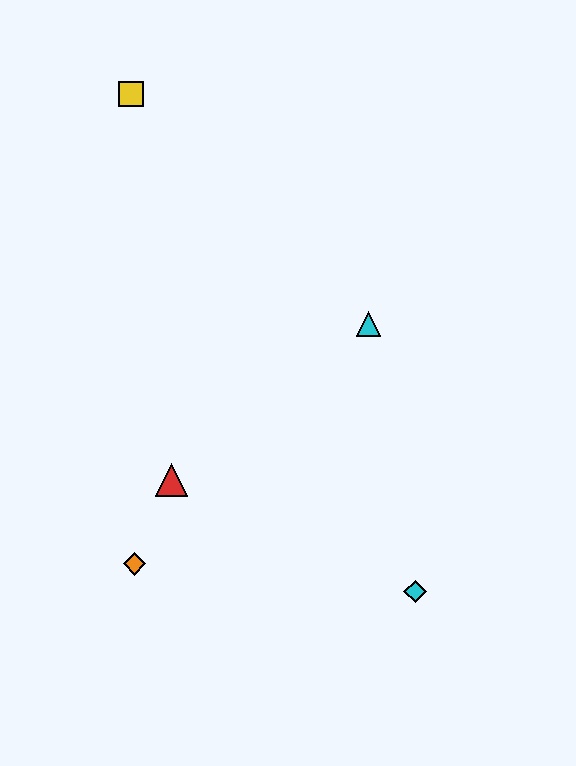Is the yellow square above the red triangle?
Yes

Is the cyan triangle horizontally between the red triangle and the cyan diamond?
Yes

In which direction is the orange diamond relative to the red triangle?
The orange diamond is below the red triangle.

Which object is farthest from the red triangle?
The yellow square is farthest from the red triangle.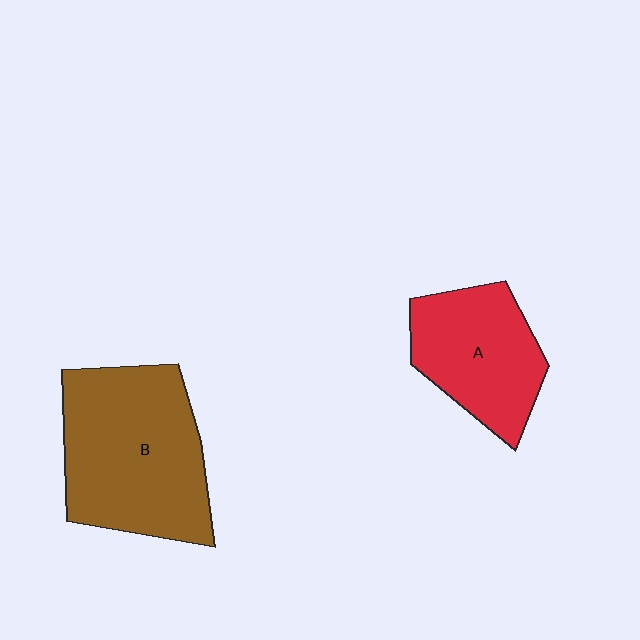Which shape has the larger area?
Shape B (brown).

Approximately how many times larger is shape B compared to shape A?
Approximately 1.5 times.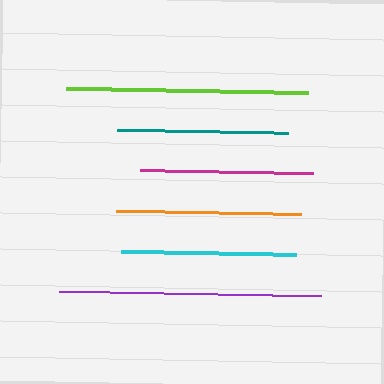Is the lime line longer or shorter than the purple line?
The purple line is longer than the lime line.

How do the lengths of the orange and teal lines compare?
The orange and teal lines are approximately the same length.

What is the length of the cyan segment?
The cyan segment is approximately 176 pixels long.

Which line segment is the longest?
The purple line is the longest at approximately 262 pixels.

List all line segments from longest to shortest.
From longest to shortest: purple, lime, orange, cyan, magenta, teal.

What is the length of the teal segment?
The teal segment is approximately 170 pixels long.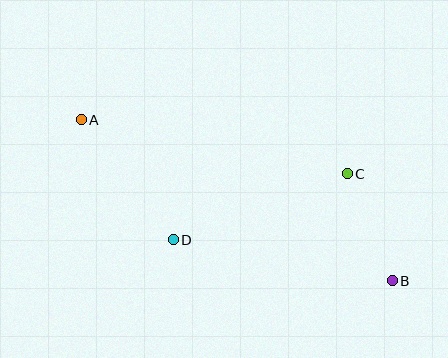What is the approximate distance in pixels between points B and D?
The distance between B and D is approximately 222 pixels.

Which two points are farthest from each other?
Points A and B are farthest from each other.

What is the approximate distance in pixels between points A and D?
The distance between A and D is approximately 151 pixels.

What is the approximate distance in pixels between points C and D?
The distance between C and D is approximately 186 pixels.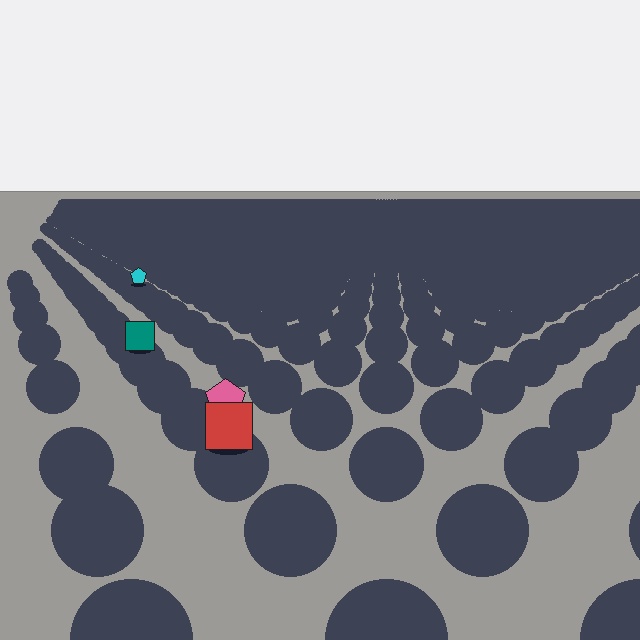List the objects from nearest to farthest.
From nearest to farthest: the red square, the pink pentagon, the teal square, the cyan pentagon.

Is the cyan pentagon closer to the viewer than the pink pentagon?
No. The pink pentagon is closer — you can tell from the texture gradient: the ground texture is coarser near it.